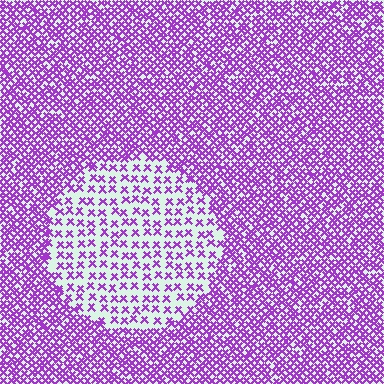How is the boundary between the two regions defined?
The boundary is defined by a change in element density (approximately 2.4x ratio). All elements are the same color, size, and shape.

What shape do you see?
I see a circle.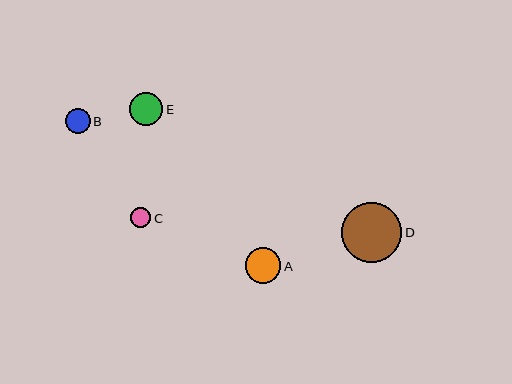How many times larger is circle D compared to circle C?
Circle D is approximately 3.0 times the size of circle C.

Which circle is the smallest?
Circle C is the smallest with a size of approximately 20 pixels.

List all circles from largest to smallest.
From largest to smallest: D, A, E, B, C.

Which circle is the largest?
Circle D is the largest with a size of approximately 60 pixels.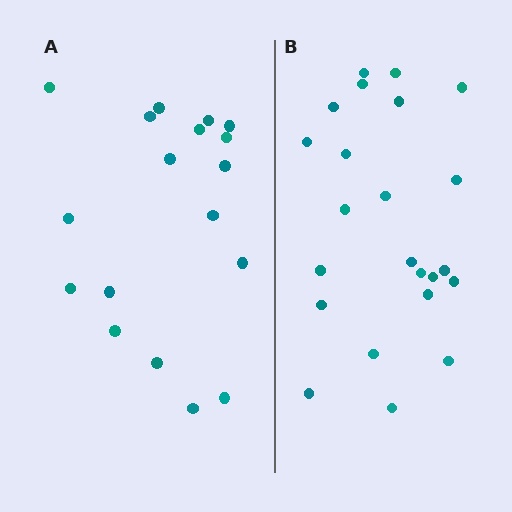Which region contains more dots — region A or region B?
Region B (the right region) has more dots.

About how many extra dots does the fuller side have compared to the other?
Region B has about 5 more dots than region A.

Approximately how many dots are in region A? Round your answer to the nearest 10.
About 20 dots. (The exact count is 18, which rounds to 20.)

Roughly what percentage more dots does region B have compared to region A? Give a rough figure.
About 30% more.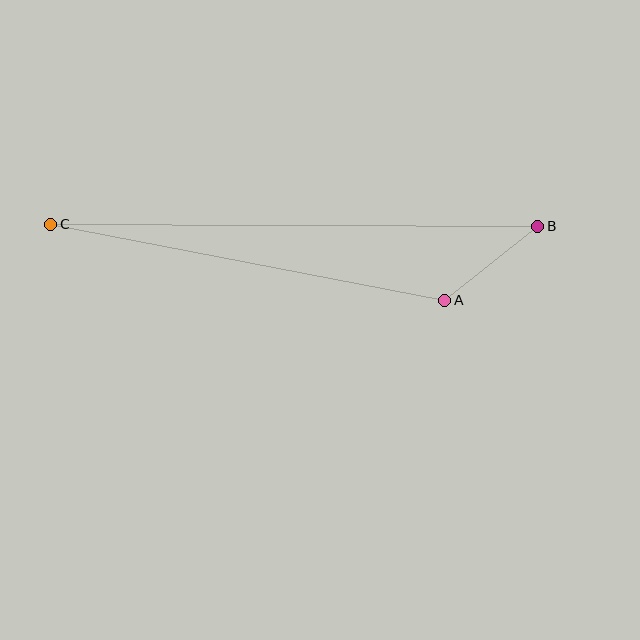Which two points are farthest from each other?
Points B and C are farthest from each other.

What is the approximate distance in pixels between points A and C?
The distance between A and C is approximately 401 pixels.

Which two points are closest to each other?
Points A and B are closest to each other.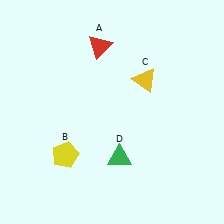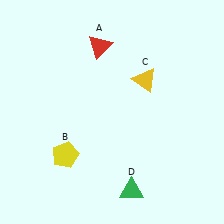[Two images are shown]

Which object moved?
The green triangle (D) moved down.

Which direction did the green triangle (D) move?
The green triangle (D) moved down.